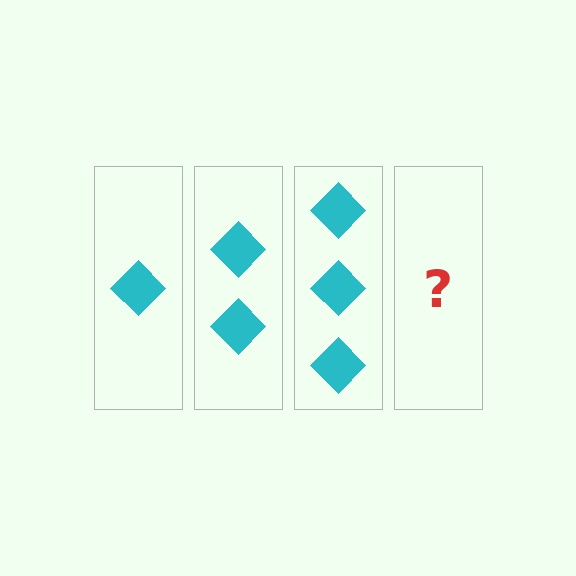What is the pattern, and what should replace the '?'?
The pattern is that each step adds one more diamond. The '?' should be 4 diamonds.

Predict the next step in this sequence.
The next step is 4 diamonds.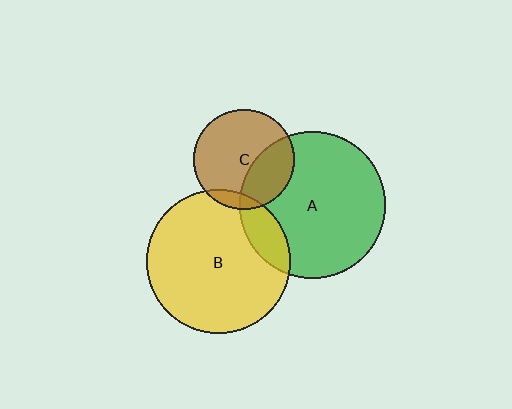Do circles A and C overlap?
Yes.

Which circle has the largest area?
Circle A (green).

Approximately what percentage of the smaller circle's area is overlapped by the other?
Approximately 30%.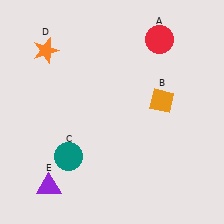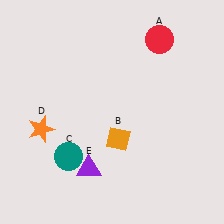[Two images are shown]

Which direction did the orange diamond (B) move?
The orange diamond (B) moved left.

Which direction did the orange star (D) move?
The orange star (D) moved down.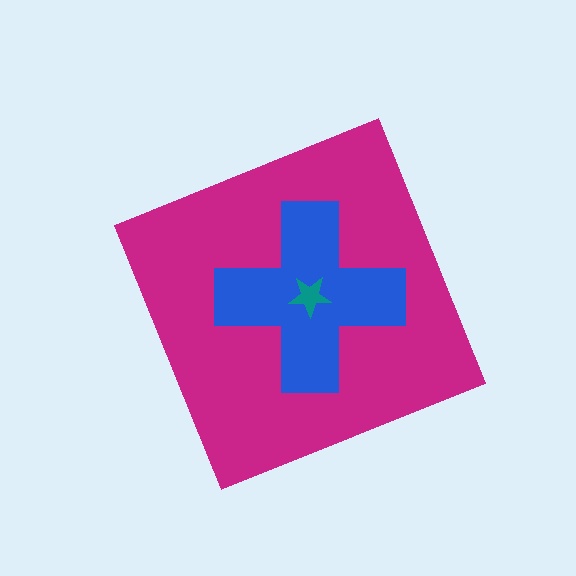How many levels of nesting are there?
3.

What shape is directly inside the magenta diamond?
The blue cross.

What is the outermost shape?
The magenta diamond.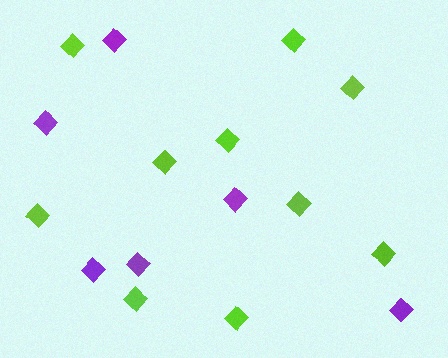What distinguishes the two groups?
There are 2 groups: one group of lime diamonds (10) and one group of purple diamonds (6).